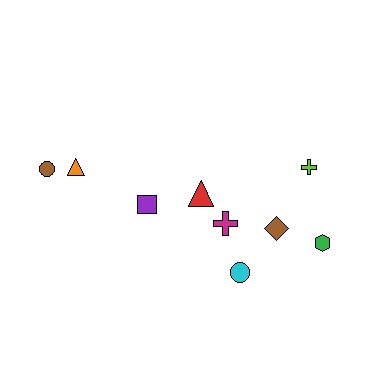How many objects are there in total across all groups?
There are 9 objects.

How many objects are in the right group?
There are 6 objects.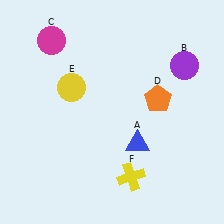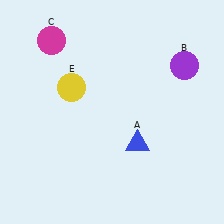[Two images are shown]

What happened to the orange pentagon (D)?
The orange pentagon (D) was removed in Image 2. It was in the top-right area of Image 1.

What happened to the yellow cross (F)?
The yellow cross (F) was removed in Image 2. It was in the bottom-right area of Image 1.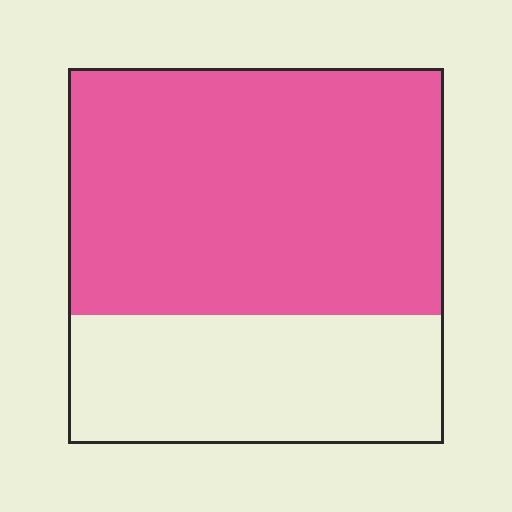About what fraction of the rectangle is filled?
About two thirds (2/3).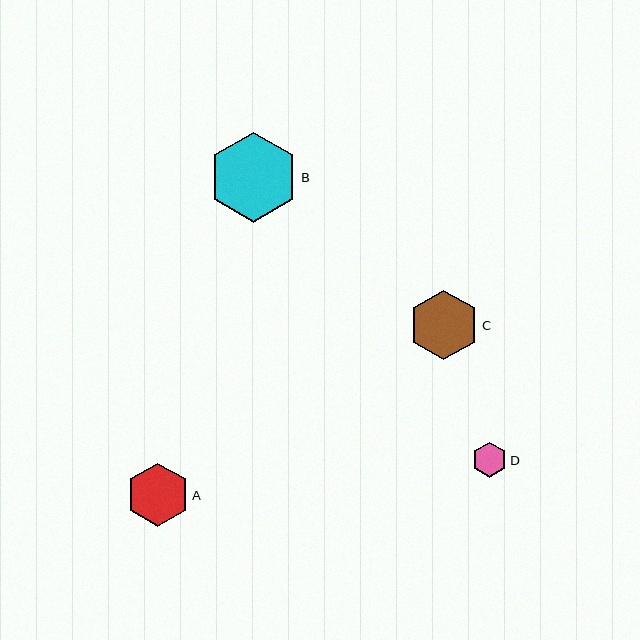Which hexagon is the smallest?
Hexagon D is the smallest with a size of approximately 35 pixels.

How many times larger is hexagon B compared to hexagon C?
Hexagon B is approximately 1.3 times the size of hexagon C.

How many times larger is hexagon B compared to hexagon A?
Hexagon B is approximately 1.4 times the size of hexagon A.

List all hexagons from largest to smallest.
From largest to smallest: B, C, A, D.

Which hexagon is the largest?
Hexagon B is the largest with a size of approximately 89 pixels.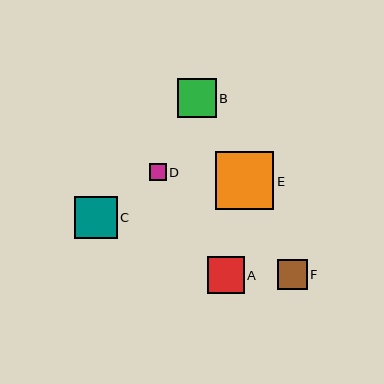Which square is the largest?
Square E is the largest with a size of approximately 58 pixels.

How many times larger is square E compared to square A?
Square E is approximately 1.6 times the size of square A.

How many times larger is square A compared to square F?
Square A is approximately 1.2 times the size of square F.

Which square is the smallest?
Square D is the smallest with a size of approximately 17 pixels.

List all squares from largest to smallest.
From largest to smallest: E, C, B, A, F, D.